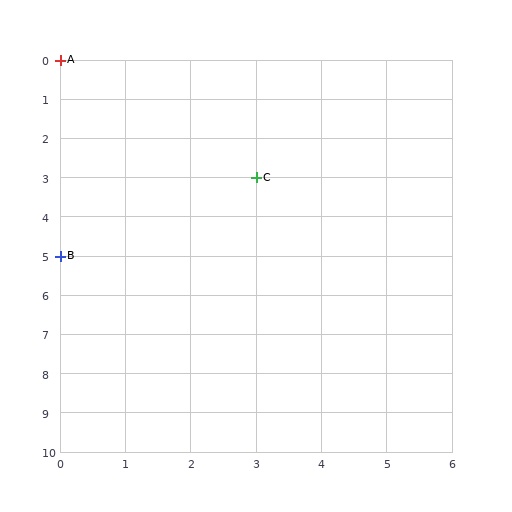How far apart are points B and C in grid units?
Points B and C are 3 columns and 2 rows apart (about 3.6 grid units diagonally).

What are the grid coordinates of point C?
Point C is at grid coordinates (3, 3).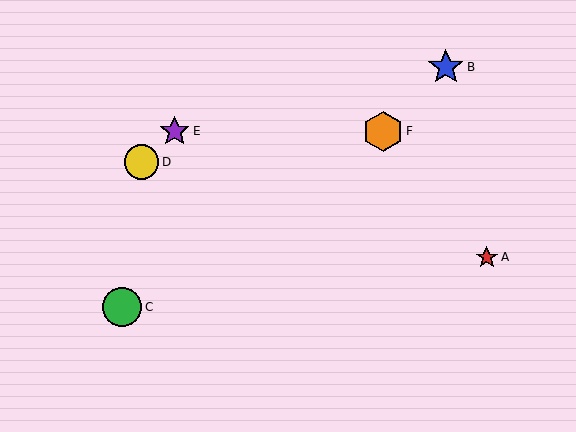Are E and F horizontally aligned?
Yes, both are at y≈131.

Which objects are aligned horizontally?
Objects E, F are aligned horizontally.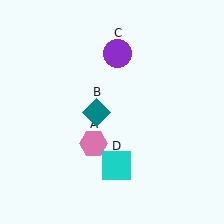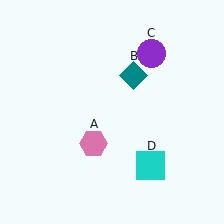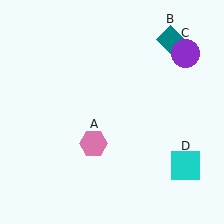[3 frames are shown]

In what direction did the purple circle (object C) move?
The purple circle (object C) moved right.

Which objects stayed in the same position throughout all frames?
Pink hexagon (object A) remained stationary.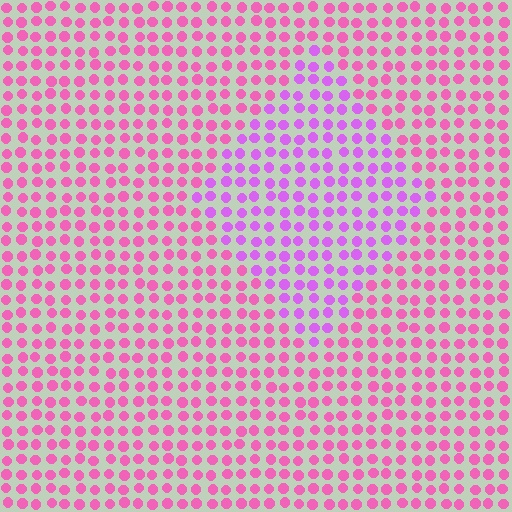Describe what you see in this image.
The image is filled with small pink elements in a uniform arrangement. A diamond-shaped region is visible where the elements are tinted to a slightly different hue, forming a subtle color boundary.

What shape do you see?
I see a diamond.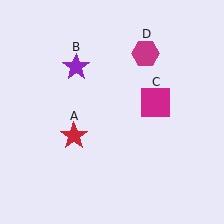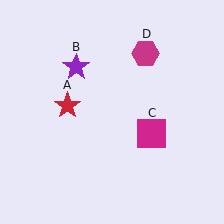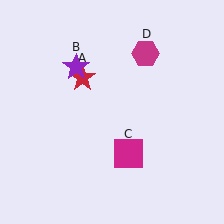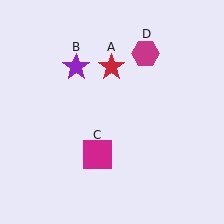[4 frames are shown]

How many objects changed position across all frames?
2 objects changed position: red star (object A), magenta square (object C).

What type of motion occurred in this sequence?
The red star (object A), magenta square (object C) rotated clockwise around the center of the scene.